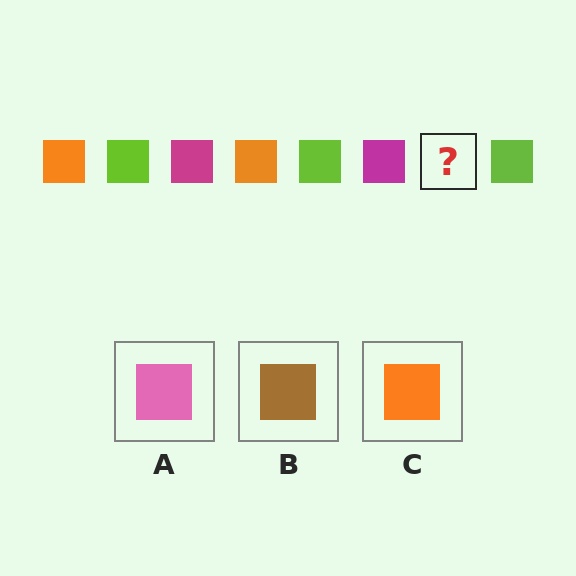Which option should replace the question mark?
Option C.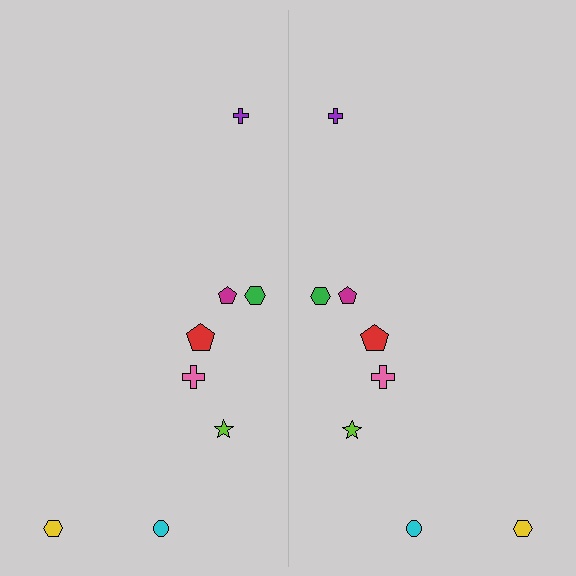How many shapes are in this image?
There are 16 shapes in this image.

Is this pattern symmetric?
Yes, this pattern has bilateral (reflection) symmetry.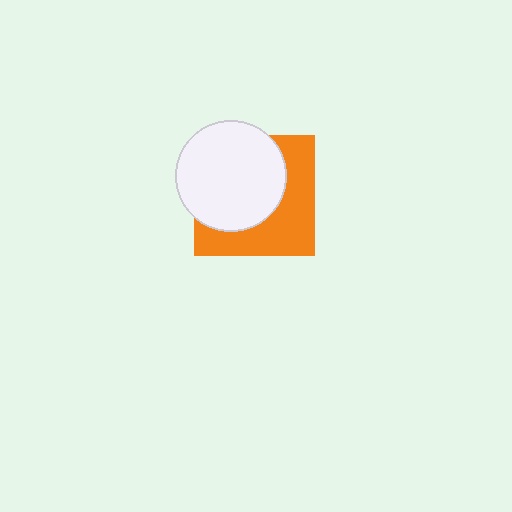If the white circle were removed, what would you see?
You would see the complete orange square.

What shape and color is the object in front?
The object in front is a white circle.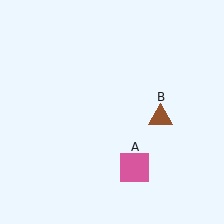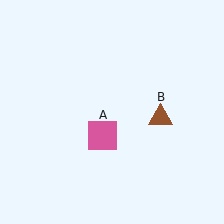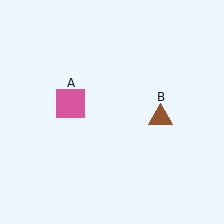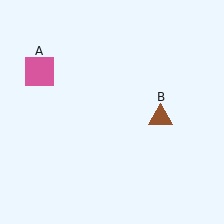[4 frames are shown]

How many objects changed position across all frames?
1 object changed position: pink square (object A).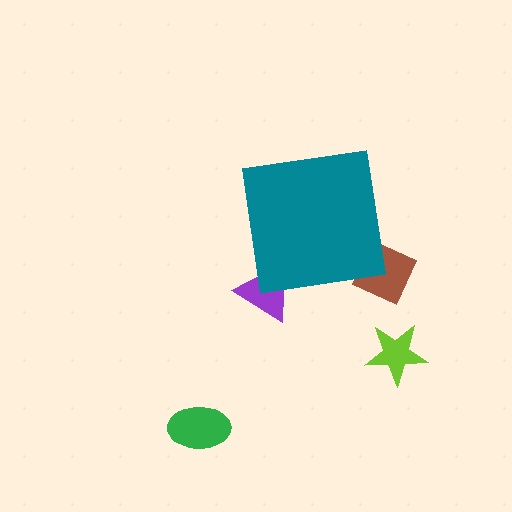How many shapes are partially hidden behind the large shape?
2 shapes are partially hidden.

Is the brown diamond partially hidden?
Yes, the brown diamond is partially hidden behind the teal square.